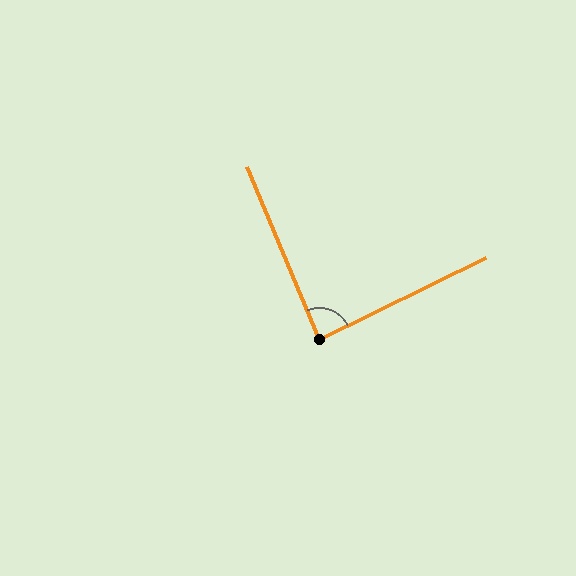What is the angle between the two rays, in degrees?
Approximately 86 degrees.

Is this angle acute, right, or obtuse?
It is approximately a right angle.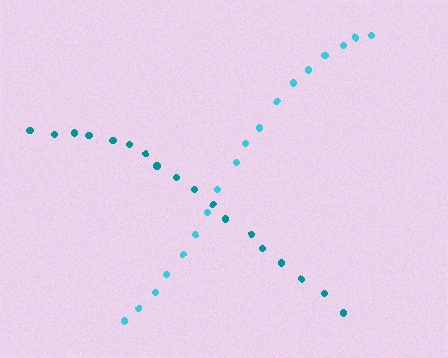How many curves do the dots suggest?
There are 2 distinct paths.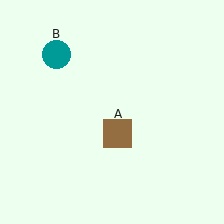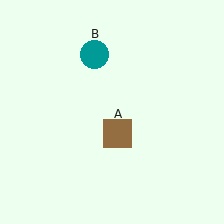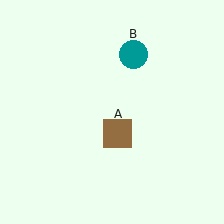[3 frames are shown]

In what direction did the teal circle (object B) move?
The teal circle (object B) moved right.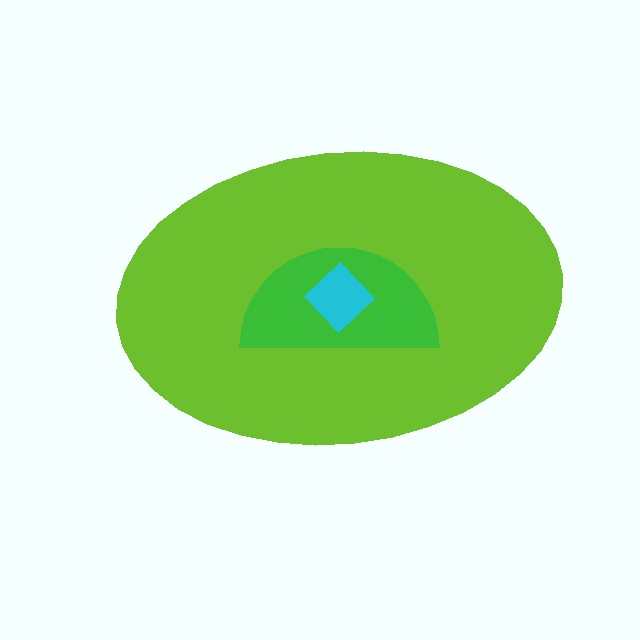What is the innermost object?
The cyan diamond.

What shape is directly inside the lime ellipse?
The green semicircle.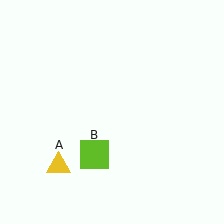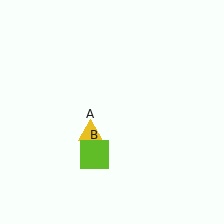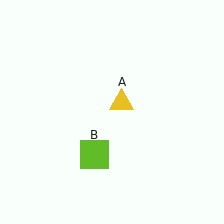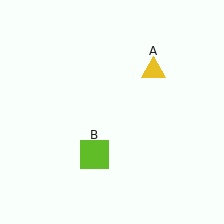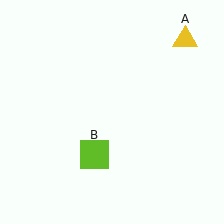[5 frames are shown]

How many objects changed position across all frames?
1 object changed position: yellow triangle (object A).